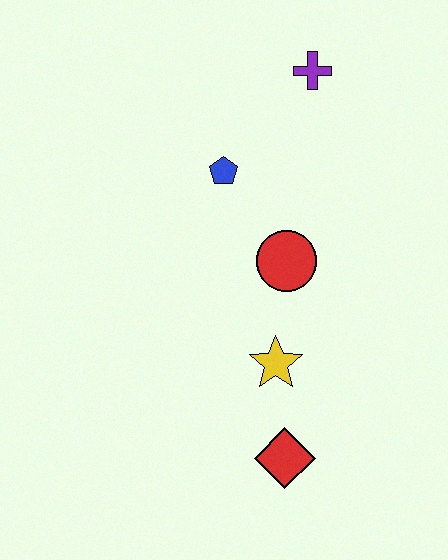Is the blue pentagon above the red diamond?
Yes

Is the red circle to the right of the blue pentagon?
Yes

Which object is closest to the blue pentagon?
The red circle is closest to the blue pentagon.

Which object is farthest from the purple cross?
The red diamond is farthest from the purple cross.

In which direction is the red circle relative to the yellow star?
The red circle is above the yellow star.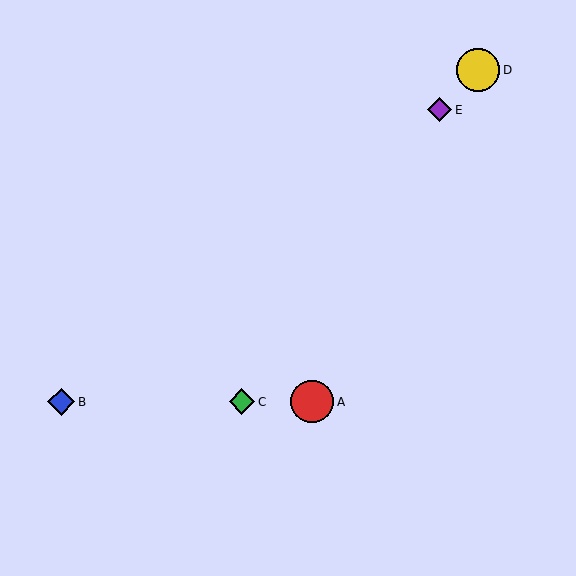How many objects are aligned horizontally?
3 objects (A, B, C) are aligned horizontally.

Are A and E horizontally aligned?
No, A is at y≈402 and E is at y≈110.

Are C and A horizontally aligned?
Yes, both are at y≈402.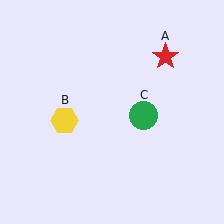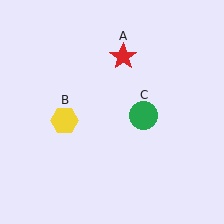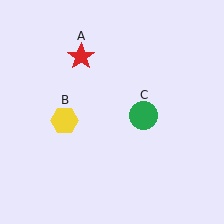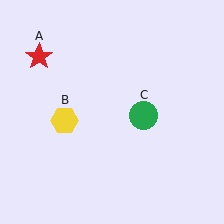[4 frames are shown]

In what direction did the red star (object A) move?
The red star (object A) moved left.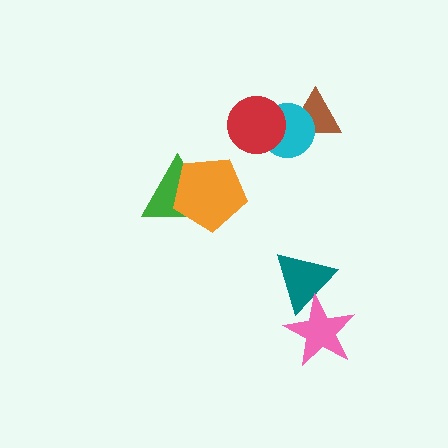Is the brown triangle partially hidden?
Yes, it is partially covered by another shape.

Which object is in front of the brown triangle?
The cyan circle is in front of the brown triangle.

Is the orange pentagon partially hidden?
No, no other shape covers it.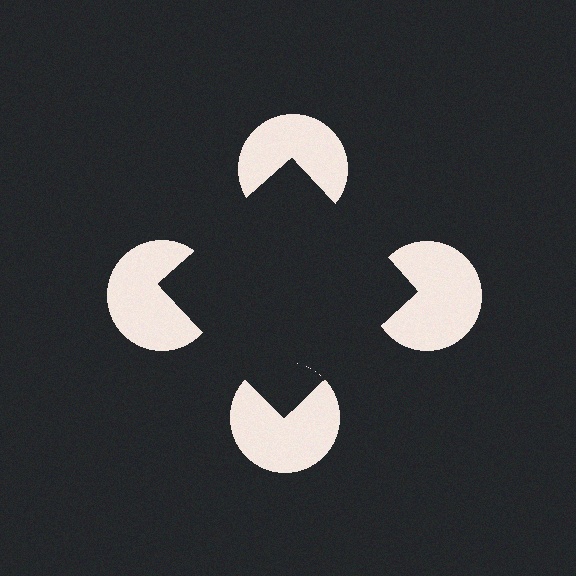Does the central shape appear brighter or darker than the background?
It typically appears slightly darker than the background, even though no actual brightness change is drawn.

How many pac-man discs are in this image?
There are 4 — one at each vertex of the illusory square.